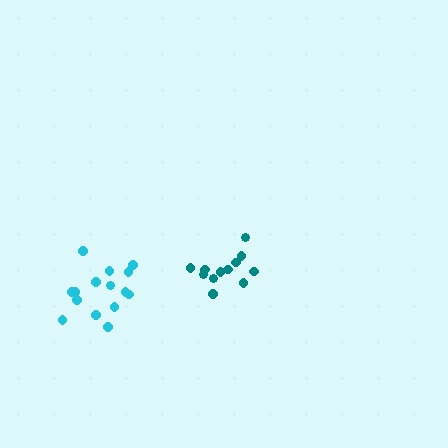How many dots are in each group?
Group 1: 12 dots, Group 2: 15 dots (27 total).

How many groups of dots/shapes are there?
There are 2 groups.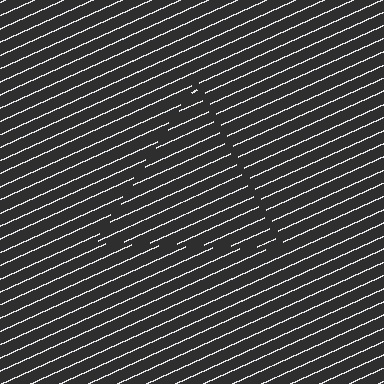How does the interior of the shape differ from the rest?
The interior of the shape contains the same grating, shifted by half a period — the contour is defined by the phase discontinuity where line-ends from the inner and outer gratings abut.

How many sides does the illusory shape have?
3 sides — the line-ends trace a triangle.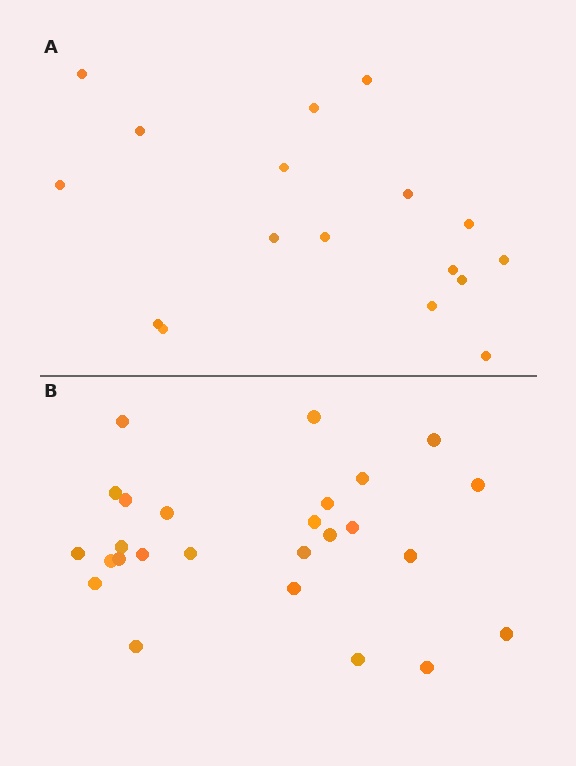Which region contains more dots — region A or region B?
Region B (the bottom region) has more dots.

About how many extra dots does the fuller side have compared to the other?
Region B has roughly 8 or so more dots than region A.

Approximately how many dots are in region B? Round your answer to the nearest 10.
About 30 dots. (The exact count is 26, which rounds to 30.)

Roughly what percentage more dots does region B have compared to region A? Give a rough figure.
About 55% more.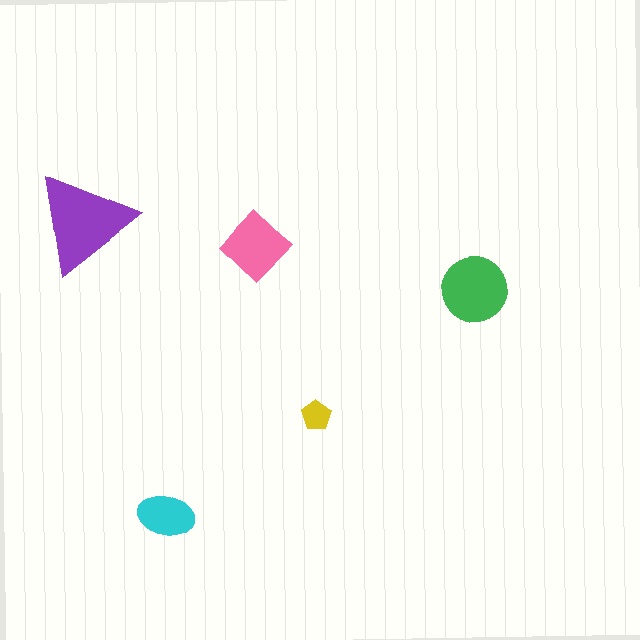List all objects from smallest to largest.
The yellow pentagon, the cyan ellipse, the pink diamond, the green circle, the purple triangle.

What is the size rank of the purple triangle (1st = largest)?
1st.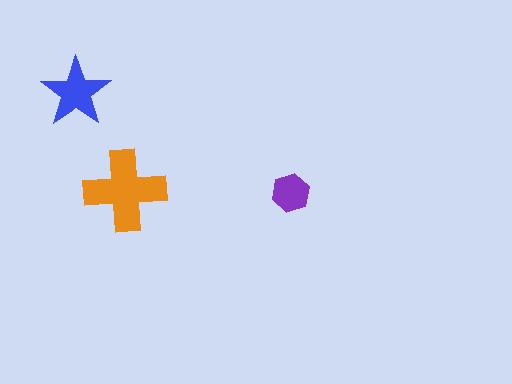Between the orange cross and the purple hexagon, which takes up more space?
The orange cross.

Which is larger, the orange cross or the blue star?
The orange cross.